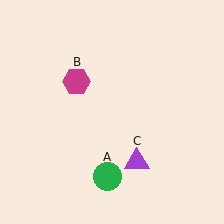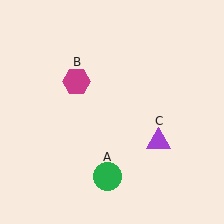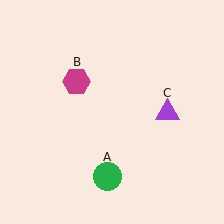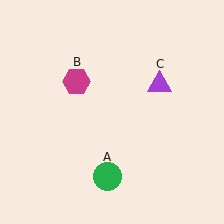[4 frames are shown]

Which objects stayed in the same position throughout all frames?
Green circle (object A) and magenta hexagon (object B) remained stationary.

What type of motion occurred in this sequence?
The purple triangle (object C) rotated counterclockwise around the center of the scene.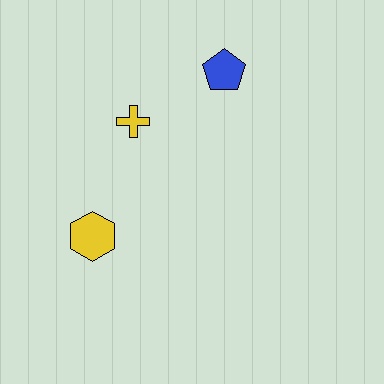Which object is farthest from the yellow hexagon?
The blue pentagon is farthest from the yellow hexagon.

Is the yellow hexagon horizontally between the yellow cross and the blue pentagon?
No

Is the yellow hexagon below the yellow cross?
Yes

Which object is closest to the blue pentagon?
The yellow cross is closest to the blue pentagon.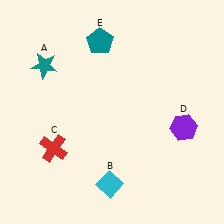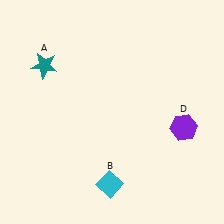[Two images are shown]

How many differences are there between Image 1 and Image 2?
There are 2 differences between the two images.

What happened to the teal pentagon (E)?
The teal pentagon (E) was removed in Image 2. It was in the top-left area of Image 1.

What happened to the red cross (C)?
The red cross (C) was removed in Image 2. It was in the bottom-left area of Image 1.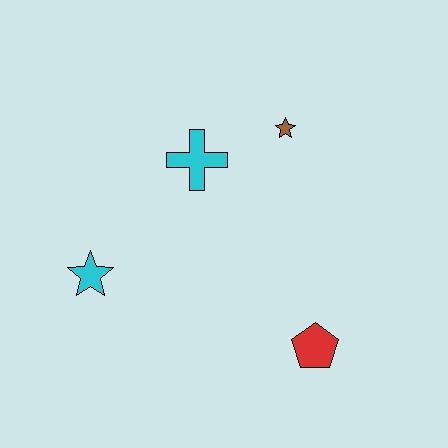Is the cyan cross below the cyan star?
No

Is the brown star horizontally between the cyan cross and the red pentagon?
Yes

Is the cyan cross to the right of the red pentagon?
No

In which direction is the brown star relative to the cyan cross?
The brown star is to the right of the cyan cross.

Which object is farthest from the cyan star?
The brown star is farthest from the cyan star.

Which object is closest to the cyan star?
The cyan cross is closest to the cyan star.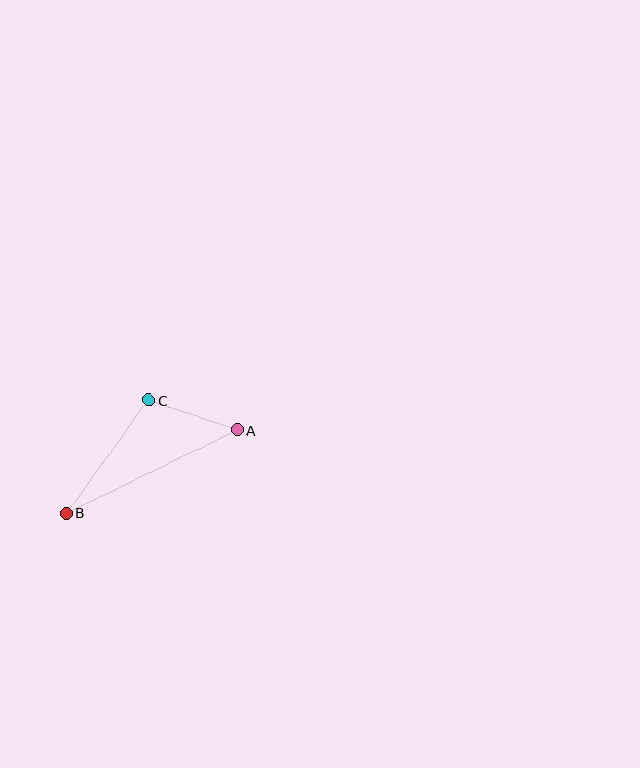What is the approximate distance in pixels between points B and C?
The distance between B and C is approximately 139 pixels.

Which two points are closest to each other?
Points A and C are closest to each other.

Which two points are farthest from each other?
Points A and B are farthest from each other.